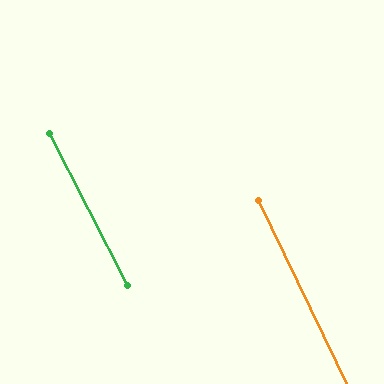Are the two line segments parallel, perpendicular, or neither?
Parallel — their directions differ by only 1.3°.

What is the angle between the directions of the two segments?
Approximately 1 degree.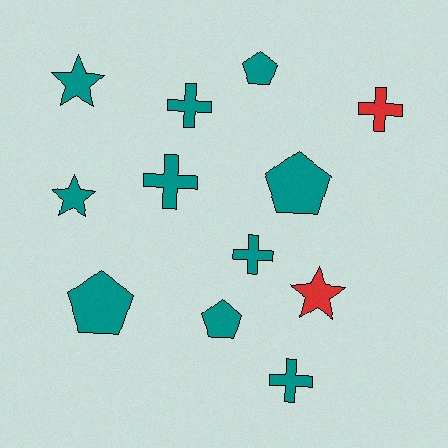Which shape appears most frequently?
Cross, with 5 objects.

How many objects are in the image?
There are 12 objects.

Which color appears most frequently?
Teal, with 10 objects.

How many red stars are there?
There is 1 red star.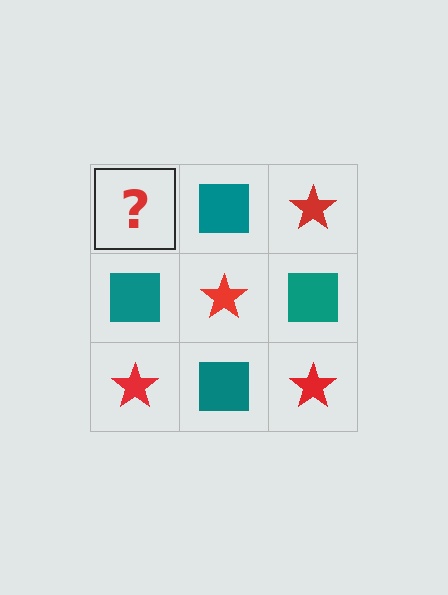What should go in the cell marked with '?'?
The missing cell should contain a red star.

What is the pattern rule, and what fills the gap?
The rule is that it alternates red star and teal square in a checkerboard pattern. The gap should be filled with a red star.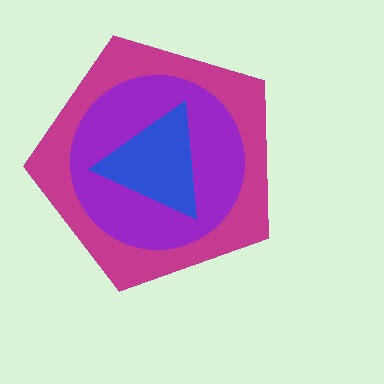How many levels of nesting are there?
3.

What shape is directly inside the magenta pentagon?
The purple circle.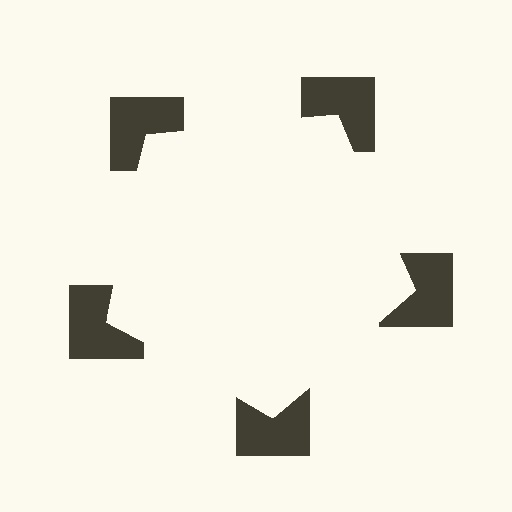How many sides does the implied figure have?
5 sides.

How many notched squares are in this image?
There are 5 — one at each vertex of the illusory pentagon.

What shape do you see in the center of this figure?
An illusory pentagon — its edges are inferred from the aligned wedge cuts in the notched squares, not physically drawn.